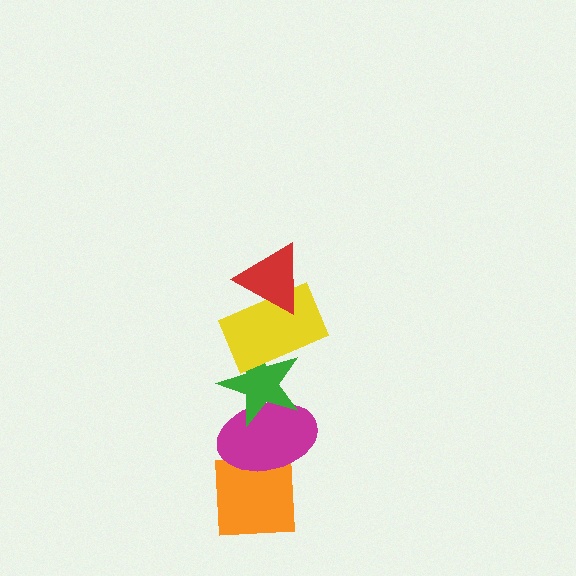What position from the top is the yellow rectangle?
The yellow rectangle is 2nd from the top.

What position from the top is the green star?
The green star is 3rd from the top.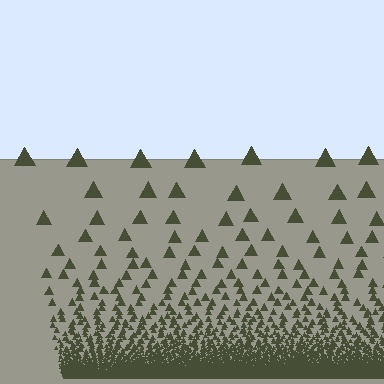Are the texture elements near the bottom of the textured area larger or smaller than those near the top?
Smaller. The gradient is inverted — elements near the bottom are smaller and denser.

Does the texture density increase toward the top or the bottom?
Density increases toward the bottom.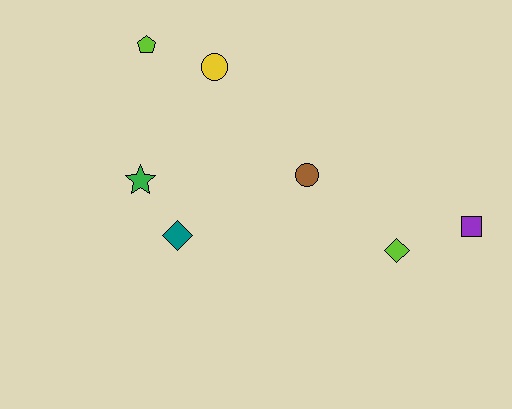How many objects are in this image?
There are 7 objects.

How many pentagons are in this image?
There is 1 pentagon.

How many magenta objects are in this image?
There are no magenta objects.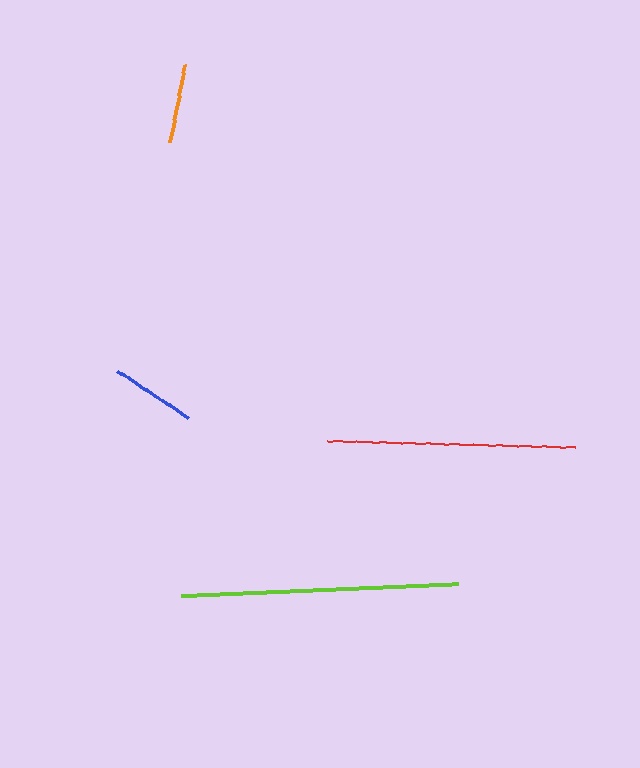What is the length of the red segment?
The red segment is approximately 247 pixels long.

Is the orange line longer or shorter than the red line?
The red line is longer than the orange line.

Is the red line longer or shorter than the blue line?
The red line is longer than the blue line.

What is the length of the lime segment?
The lime segment is approximately 277 pixels long.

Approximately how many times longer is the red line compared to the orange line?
The red line is approximately 3.2 times the length of the orange line.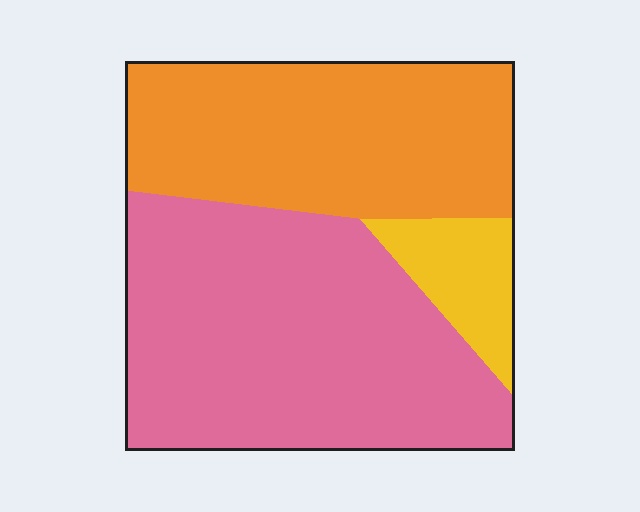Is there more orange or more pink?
Pink.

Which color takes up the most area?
Pink, at roughly 55%.